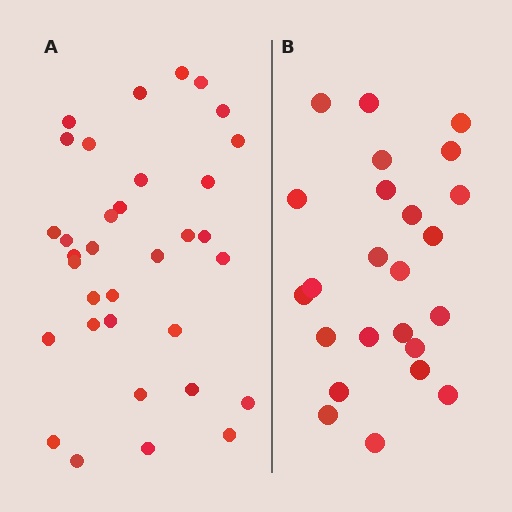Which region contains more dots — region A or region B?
Region A (the left region) has more dots.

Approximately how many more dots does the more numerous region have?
Region A has roughly 10 or so more dots than region B.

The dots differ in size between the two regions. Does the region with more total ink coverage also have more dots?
No. Region B has more total ink coverage because its dots are larger, but region A actually contains more individual dots. Total area can be misleading — the number of items is what matters here.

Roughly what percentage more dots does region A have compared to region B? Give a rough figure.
About 40% more.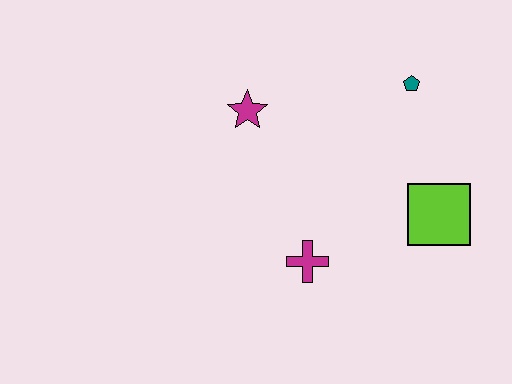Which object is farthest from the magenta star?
The lime square is farthest from the magenta star.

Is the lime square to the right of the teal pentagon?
Yes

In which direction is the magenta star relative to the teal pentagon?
The magenta star is to the left of the teal pentagon.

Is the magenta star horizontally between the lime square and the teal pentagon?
No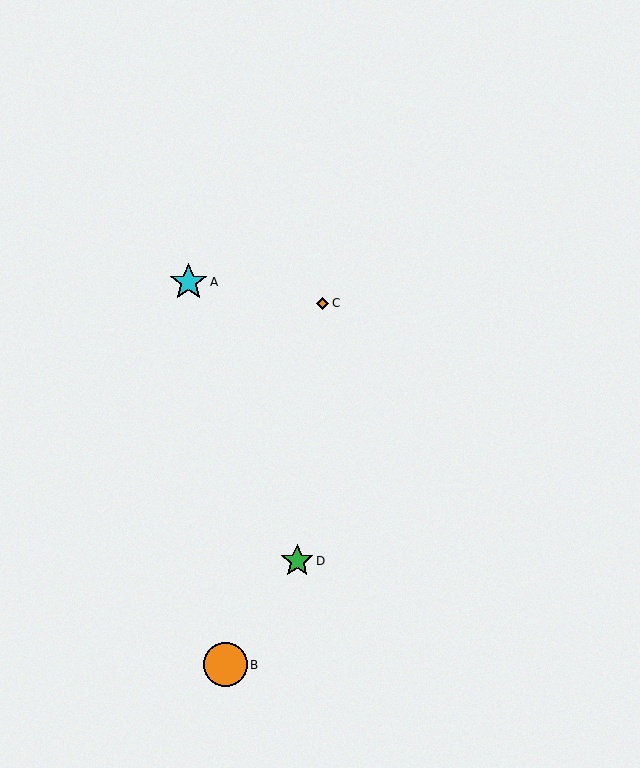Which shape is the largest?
The orange circle (labeled B) is the largest.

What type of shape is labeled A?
Shape A is a cyan star.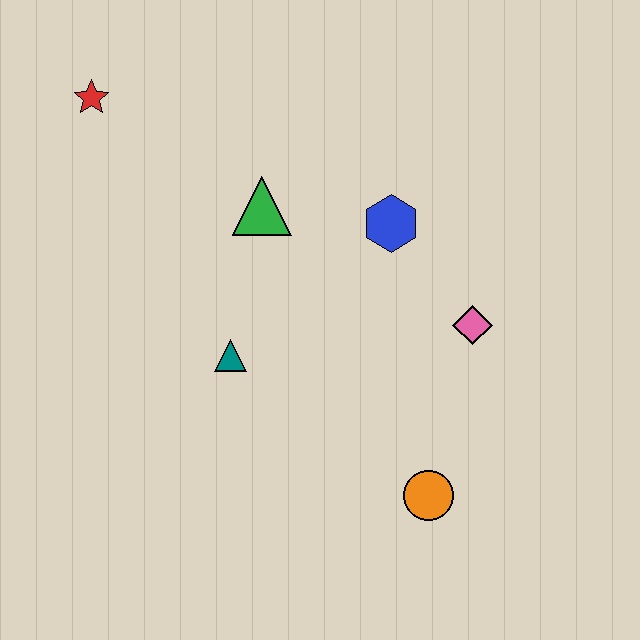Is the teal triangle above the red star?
No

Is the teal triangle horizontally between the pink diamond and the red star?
Yes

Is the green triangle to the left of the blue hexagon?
Yes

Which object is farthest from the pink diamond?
The red star is farthest from the pink diamond.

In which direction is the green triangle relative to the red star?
The green triangle is to the right of the red star.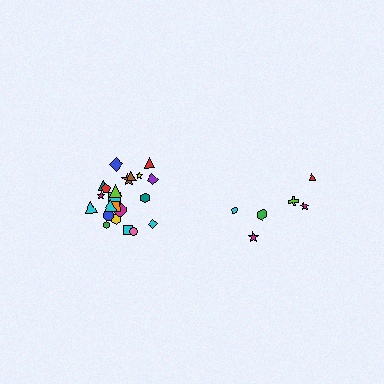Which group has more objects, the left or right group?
The left group.